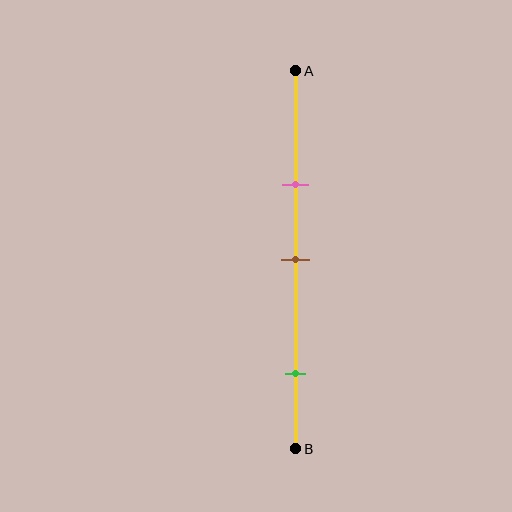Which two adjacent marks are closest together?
The pink and brown marks are the closest adjacent pair.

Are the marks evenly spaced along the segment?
No, the marks are not evenly spaced.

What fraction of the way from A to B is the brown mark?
The brown mark is approximately 50% (0.5) of the way from A to B.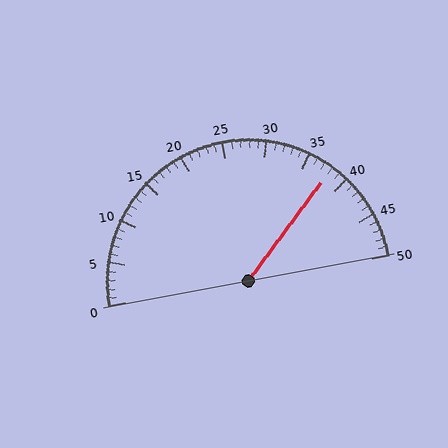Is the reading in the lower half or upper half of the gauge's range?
The reading is in the upper half of the range (0 to 50).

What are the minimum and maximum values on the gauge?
The gauge ranges from 0 to 50.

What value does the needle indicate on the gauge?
The needle indicates approximately 38.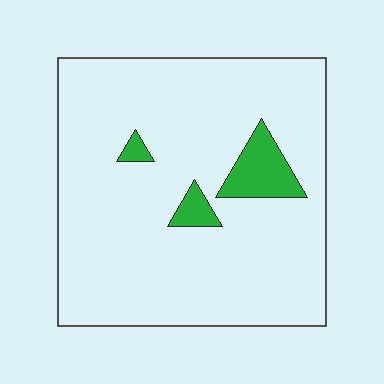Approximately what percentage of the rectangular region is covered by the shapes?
Approximately 10%.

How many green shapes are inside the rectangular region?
3.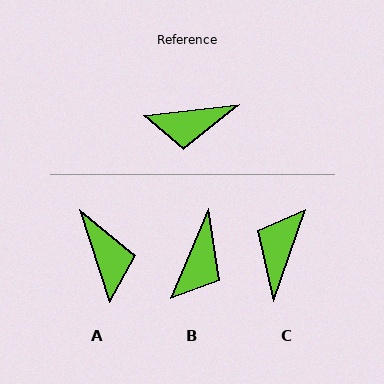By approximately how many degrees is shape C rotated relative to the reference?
Approximately 116 degrees clockwise.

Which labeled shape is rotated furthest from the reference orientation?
C, about 116 degrees away.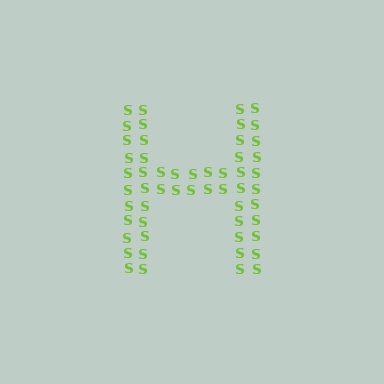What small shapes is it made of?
It is made of small letter S's.